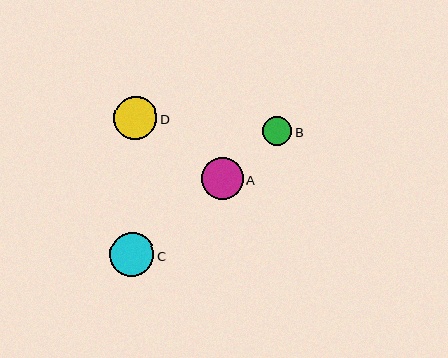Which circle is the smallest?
Circle B is the smallest with a size of approximately 29 pixels.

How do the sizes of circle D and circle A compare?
Circle D and circle A are approximately the same size.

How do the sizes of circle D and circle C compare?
Circle D and circle C are approximately the same size.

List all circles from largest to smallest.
From largest to smallest: D, C, A, B.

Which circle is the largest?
Circle D is the largest with a size of approximately 44 pixels.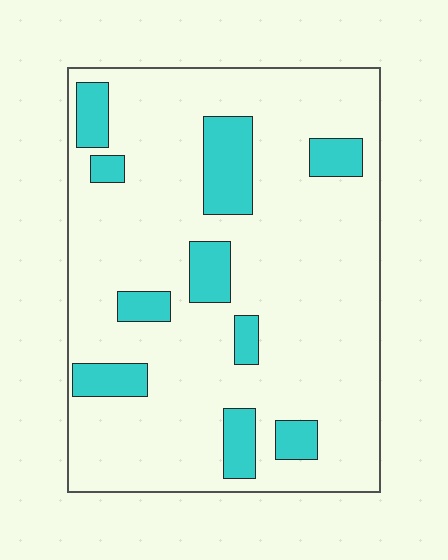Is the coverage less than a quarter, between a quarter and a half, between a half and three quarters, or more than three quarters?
Less than a quarter.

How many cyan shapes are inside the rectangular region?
10.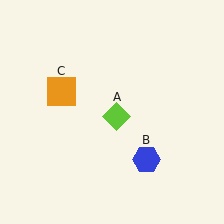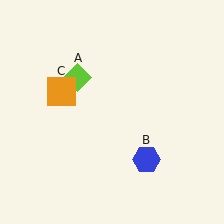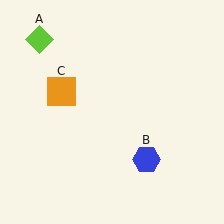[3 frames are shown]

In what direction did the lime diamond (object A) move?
The lime diamond (object A) moved up and to the left.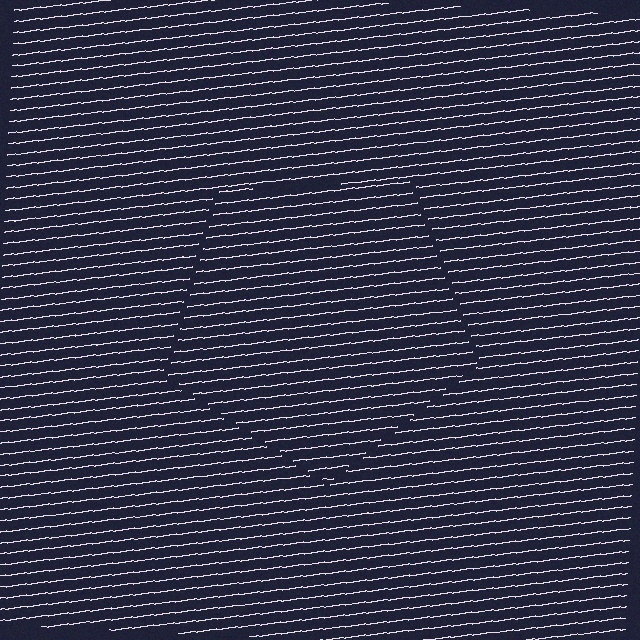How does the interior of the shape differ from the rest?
The interior of the shape contains the same grating, shifted by half a period — the contour is defined by the phase discontinuity where line-ends from the inner and outer gratings abut.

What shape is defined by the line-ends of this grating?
An illusory pentagon. The interior of the shape contains the same grating, shifted by half a period — the contour is defined by the phase discontinuity where line-ends from the inner and outer gratings abut.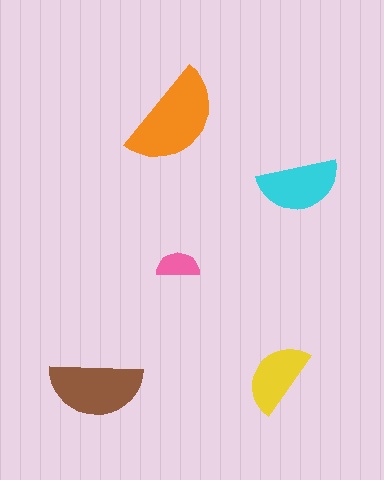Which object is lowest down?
The brown semicircle is bottommost.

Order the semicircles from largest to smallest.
the orange one, the brown one, the cyan one, the yellow one, the pink one.